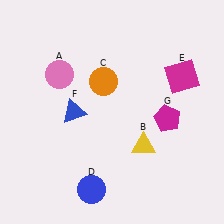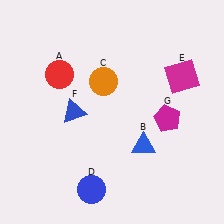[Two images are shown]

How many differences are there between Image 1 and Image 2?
There are 2 differences between the two images.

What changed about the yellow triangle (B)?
In Image 1, B is yellow. In Image 2, it changed to blue.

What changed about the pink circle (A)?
In Image 1, A is pink. In Image 2, it changed to red.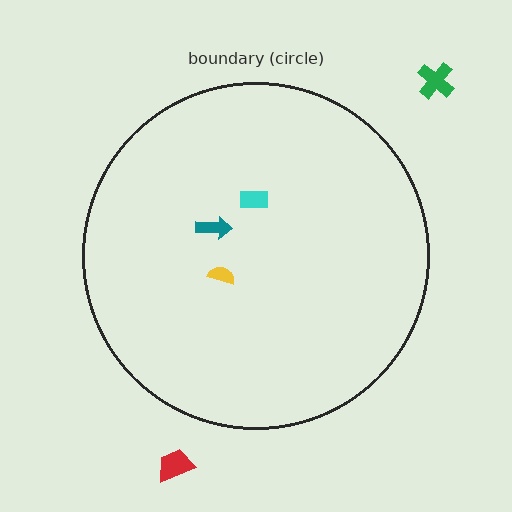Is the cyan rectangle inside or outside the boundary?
Inside.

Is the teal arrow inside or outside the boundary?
Inside.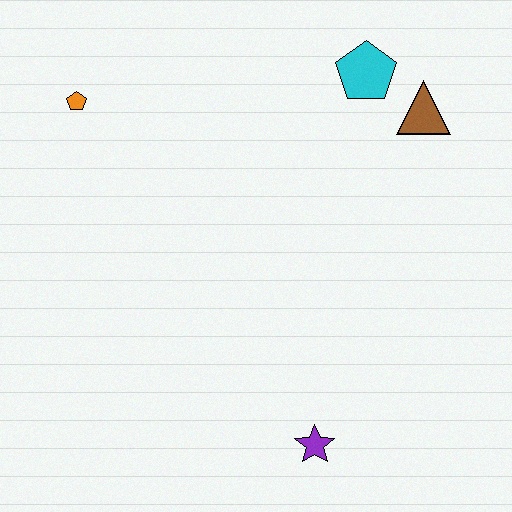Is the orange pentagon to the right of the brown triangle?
No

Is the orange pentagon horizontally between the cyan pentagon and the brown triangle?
No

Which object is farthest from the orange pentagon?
The purple star is farthest from the orange pentagon.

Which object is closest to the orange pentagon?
The cyan pentagon is closest to the orange pentagon.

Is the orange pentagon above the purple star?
Yes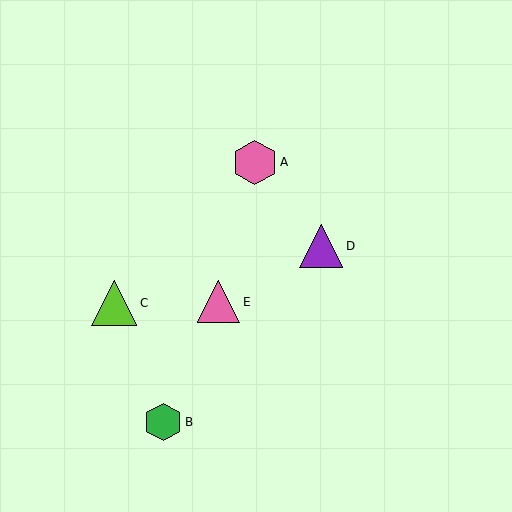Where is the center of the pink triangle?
The center of the pink triangle is at (219, 302).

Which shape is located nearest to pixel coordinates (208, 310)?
The pink triangle (labeled E) at (219, 302) is nearest to that location.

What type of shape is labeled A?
Shape A is a pink hexagon.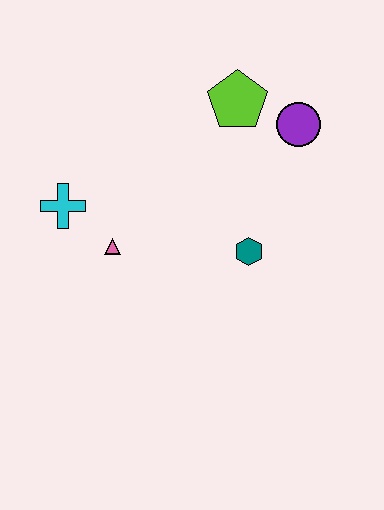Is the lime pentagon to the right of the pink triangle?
Yes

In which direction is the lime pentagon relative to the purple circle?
The lime pentagon is to the left of the purple circle.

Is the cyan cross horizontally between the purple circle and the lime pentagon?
No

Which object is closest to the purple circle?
The lime pentagon is closest to the purple circle.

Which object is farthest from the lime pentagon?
The cyan cross is farthest from the lime pentagon.